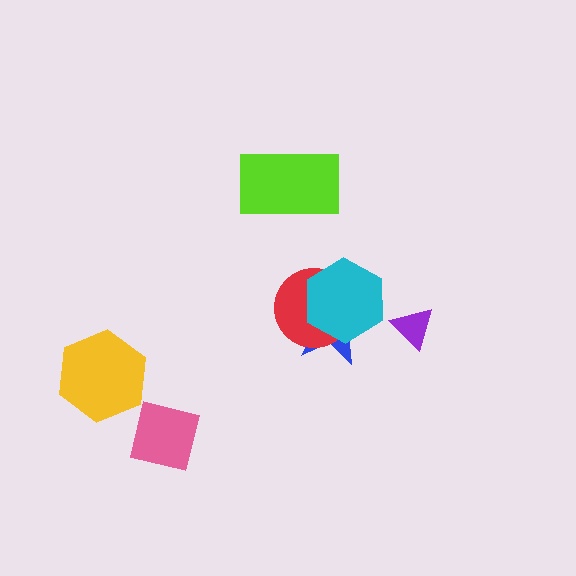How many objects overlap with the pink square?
0 objects overlap with the pink square.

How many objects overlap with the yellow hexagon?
0 objects overlap with the yellow hexagon.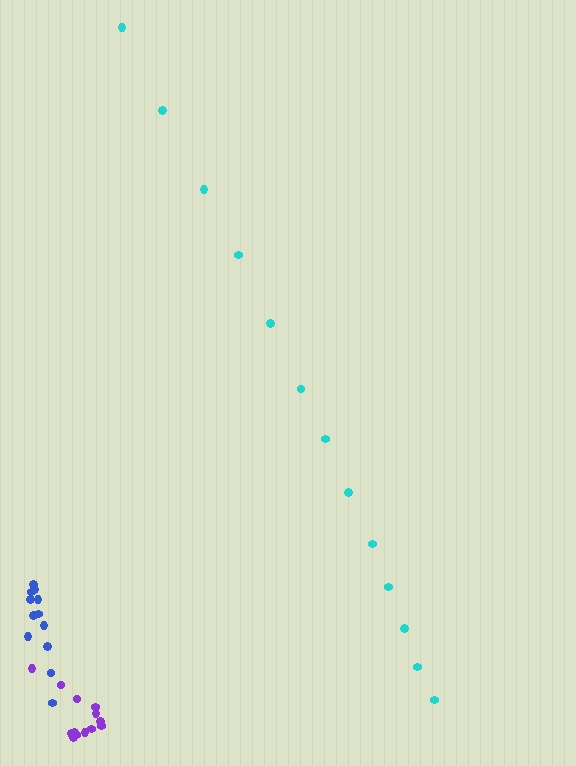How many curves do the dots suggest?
There are 3 distinct paths.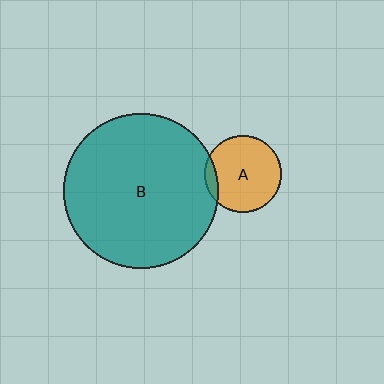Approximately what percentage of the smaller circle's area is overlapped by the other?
Approximately 10%.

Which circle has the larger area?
Circle B (teal).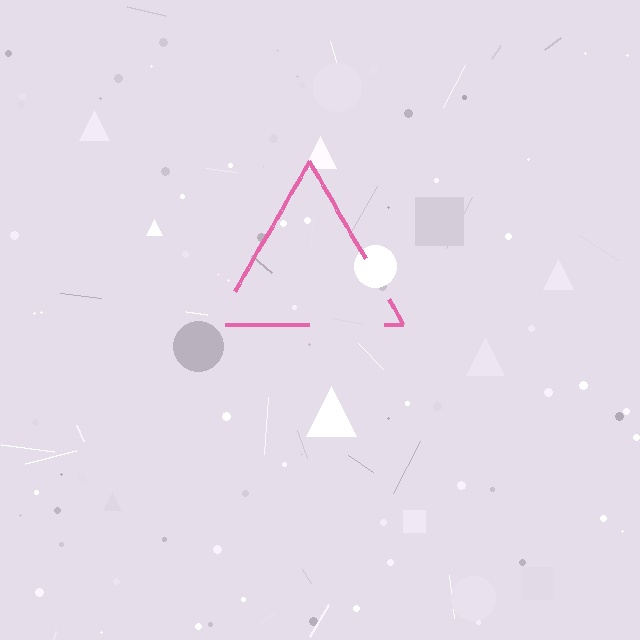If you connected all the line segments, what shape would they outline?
They would outline a triangle.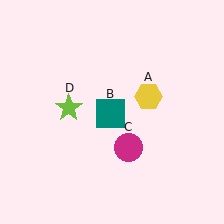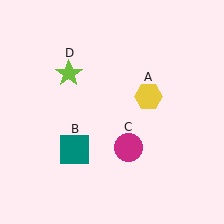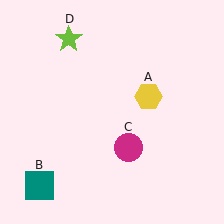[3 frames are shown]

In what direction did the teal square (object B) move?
The teal square (object B) moved down and to the left.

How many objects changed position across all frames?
2 objects changed position: teal square (object B), lime star (object D).